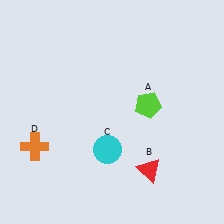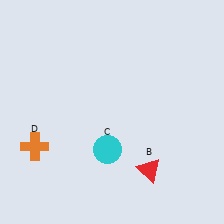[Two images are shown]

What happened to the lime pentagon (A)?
The lime pentagon (A) was removed in Image 2. It was in the top-right area of Image 1.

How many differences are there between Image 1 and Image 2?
There is 1 difference between the two images.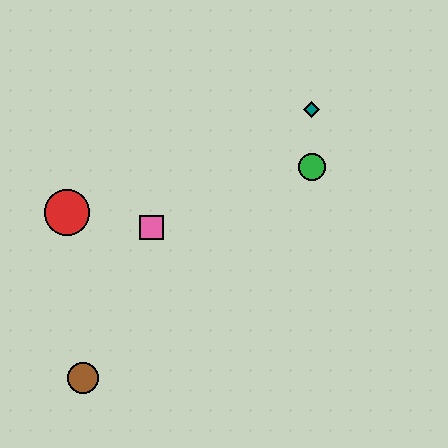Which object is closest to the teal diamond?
The green circle is closest to the teal diamond.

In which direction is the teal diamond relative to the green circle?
The teal diamond is above the green circle.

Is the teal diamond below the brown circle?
No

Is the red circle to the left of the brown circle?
Yes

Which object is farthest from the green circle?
The brown circle is farthest from the green circle.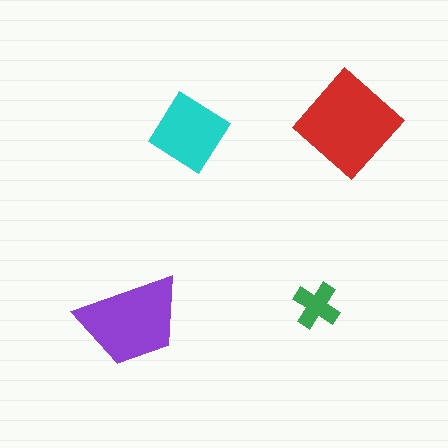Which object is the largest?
The red diamond.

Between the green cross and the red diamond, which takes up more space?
The red diamond.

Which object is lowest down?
The purple trapezoid is bottommost.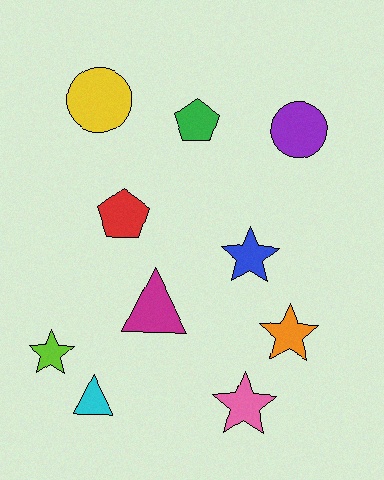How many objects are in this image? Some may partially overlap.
There are 10 objects.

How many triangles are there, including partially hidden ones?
There are 2 triangles.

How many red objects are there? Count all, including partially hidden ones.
There is 1 red object.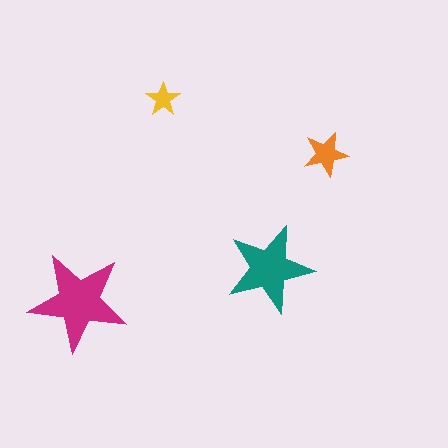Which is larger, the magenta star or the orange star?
The magenta one.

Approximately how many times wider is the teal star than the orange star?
About 2 times wider.